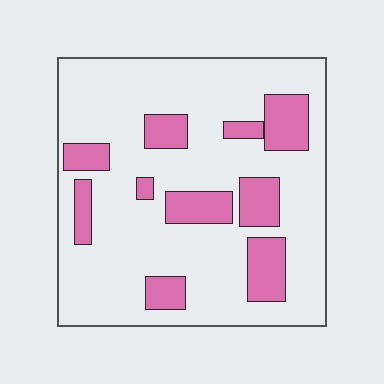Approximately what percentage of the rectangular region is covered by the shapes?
Approximately 20%.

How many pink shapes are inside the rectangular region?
10.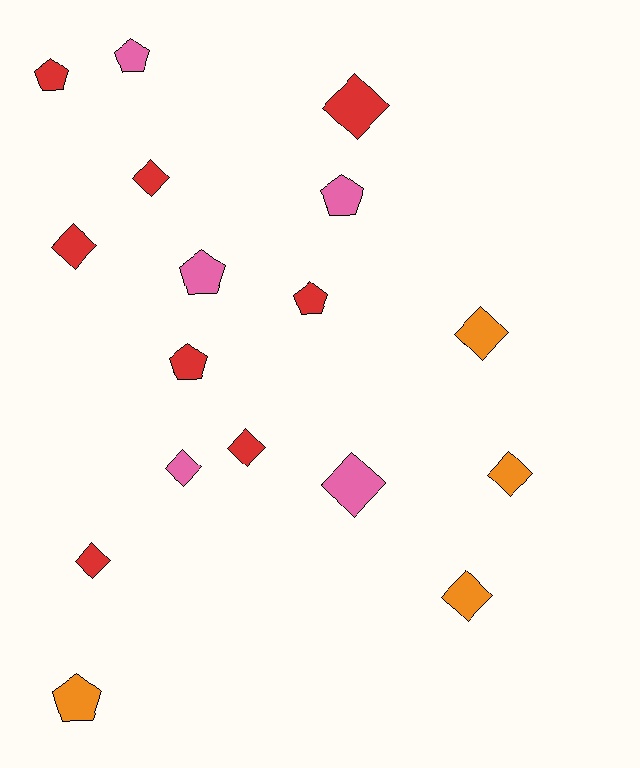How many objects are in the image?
There are 17 objects.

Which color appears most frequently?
Red, with 8 objects.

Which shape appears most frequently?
Diamond, with 10 objects.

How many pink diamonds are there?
There are 2 pink diamonds.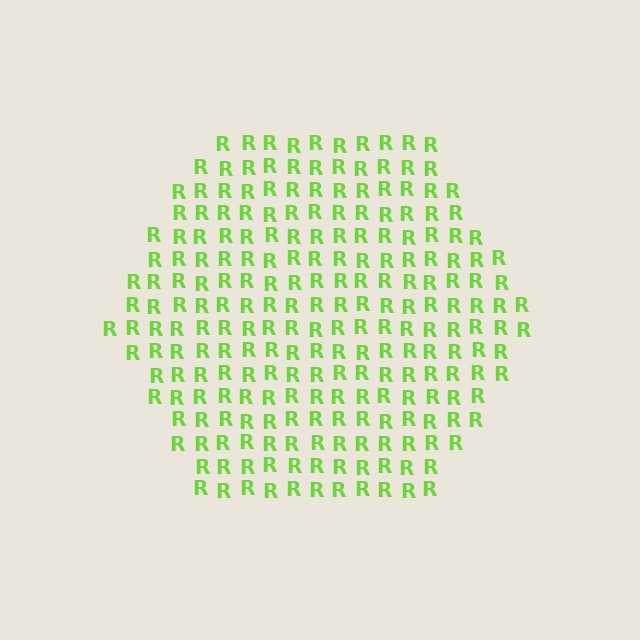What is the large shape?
The large shape is a hexagon.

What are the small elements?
The small elements are letter R's.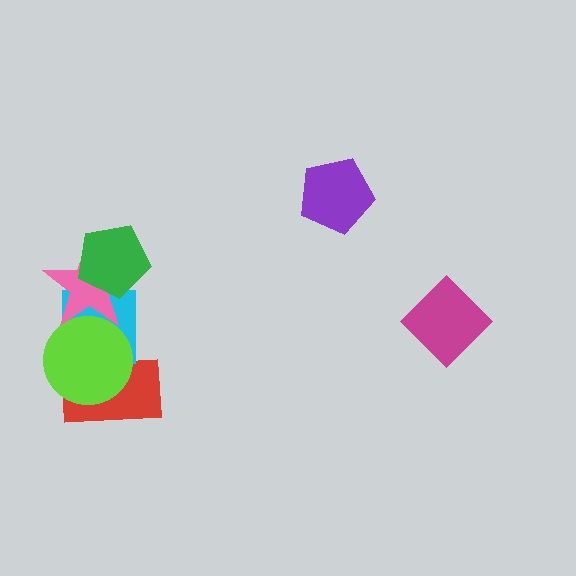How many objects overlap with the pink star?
3 objects overlap with the pink star.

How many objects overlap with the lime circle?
3 objects overlap with the lime circle.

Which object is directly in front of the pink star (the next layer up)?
The green pentagon is directly in front of the pink star.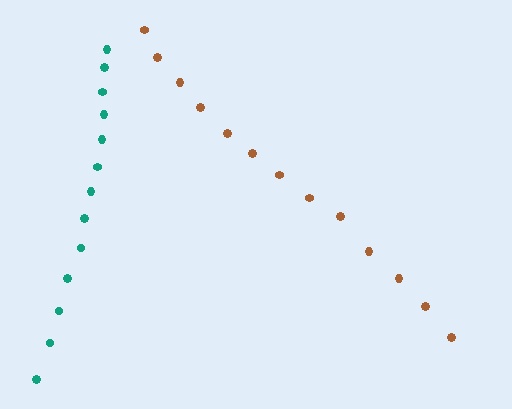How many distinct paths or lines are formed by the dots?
There are 2 distinct paths.